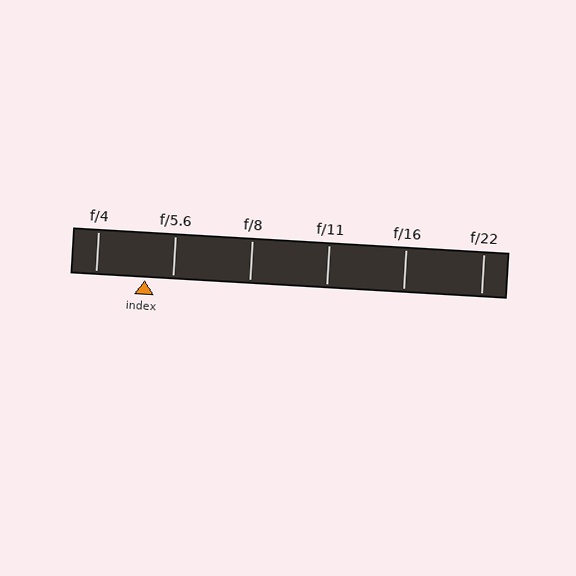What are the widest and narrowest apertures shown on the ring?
The widest aperture shown is f/4 and the narrowest is f/22.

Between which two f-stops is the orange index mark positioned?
The index mark is between f/4 and f/5.6.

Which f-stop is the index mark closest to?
The index mark is closest to f/5.6.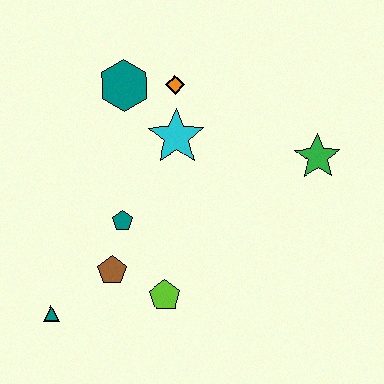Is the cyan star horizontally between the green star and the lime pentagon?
Yes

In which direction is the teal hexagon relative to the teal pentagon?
The teal hexagon is above the teal pentagon.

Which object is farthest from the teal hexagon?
The teal triangle is farthest from the teal hexagon.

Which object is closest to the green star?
The cyan star is closest to the green star.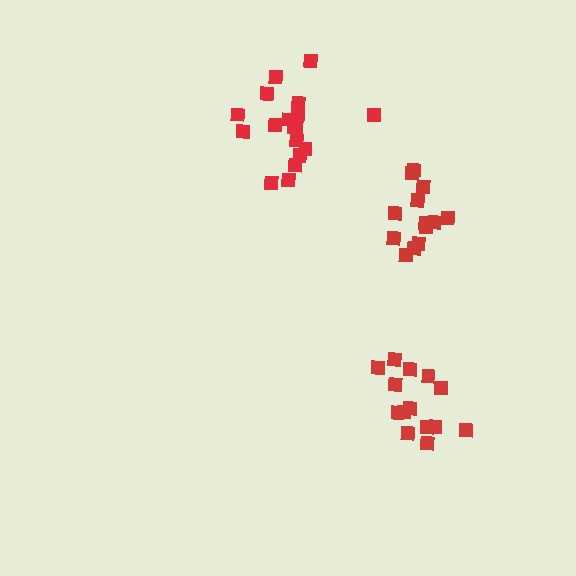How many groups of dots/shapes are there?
There are 3 groups.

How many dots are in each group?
Group 1: 14 dots, Group 2: 13 dots, Group 3: 18 dots (45 total).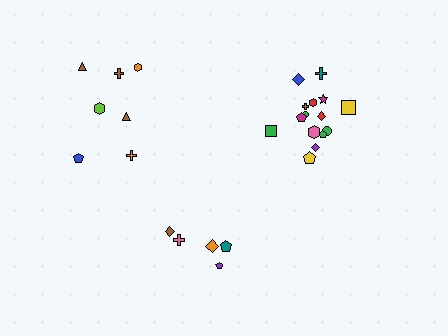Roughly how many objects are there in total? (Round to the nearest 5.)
Roughly 25 objects in total.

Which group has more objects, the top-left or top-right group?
The top-right group.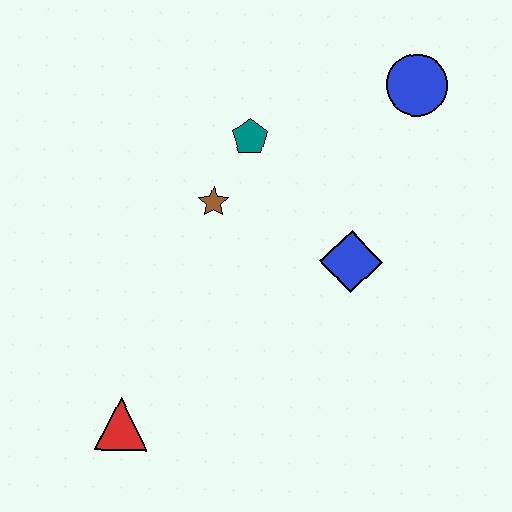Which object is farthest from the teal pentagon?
The red triangle is farthest from the teal pentagon.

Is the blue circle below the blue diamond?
No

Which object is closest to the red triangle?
The brown star is closest to the red triangle.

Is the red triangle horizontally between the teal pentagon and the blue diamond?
No